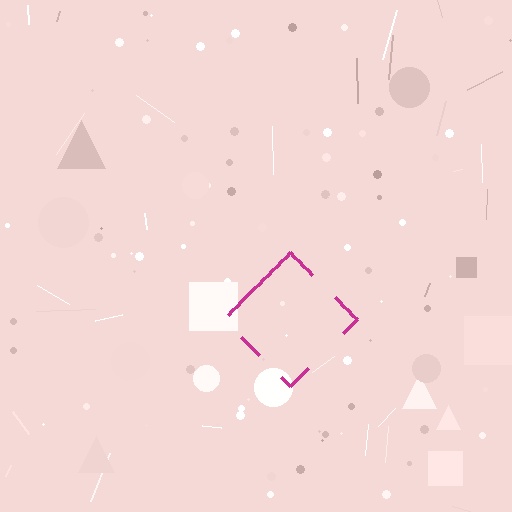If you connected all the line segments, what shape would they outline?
They would outline a diamond.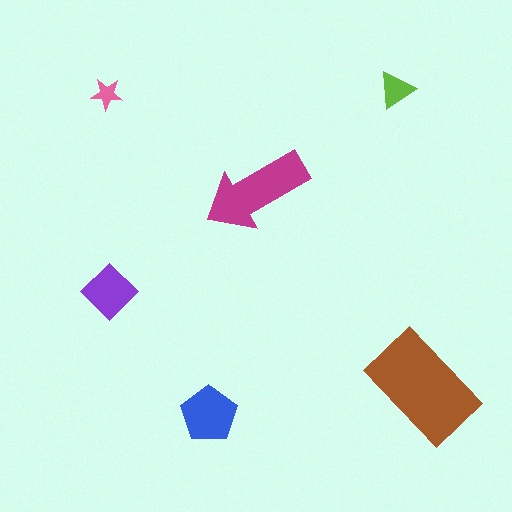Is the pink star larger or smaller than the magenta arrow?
Smaller.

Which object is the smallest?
The pink star.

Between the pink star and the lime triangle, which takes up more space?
The lime triangle.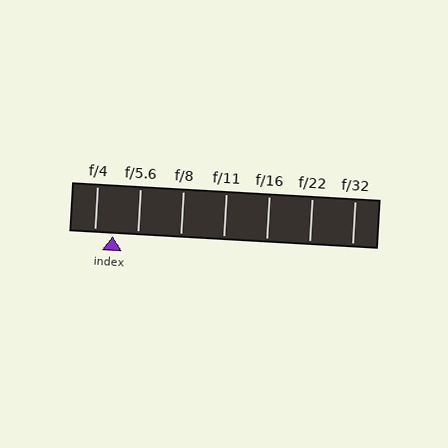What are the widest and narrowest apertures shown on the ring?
The widest aperture shown is f/4 and the narrowest is f/32.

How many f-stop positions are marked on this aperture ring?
There are 7 f-stop positions marked.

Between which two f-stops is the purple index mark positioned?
The index mark is between f/4 and f/5.6.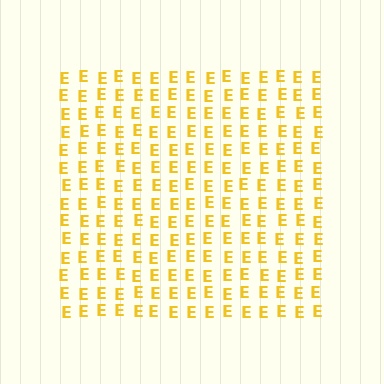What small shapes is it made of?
It is made of small letter E's.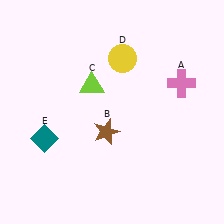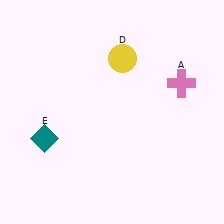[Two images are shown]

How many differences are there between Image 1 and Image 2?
There are 2 differences between the two images.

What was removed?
The brown star (B), the lime triangle (C) were removed in Image 2.